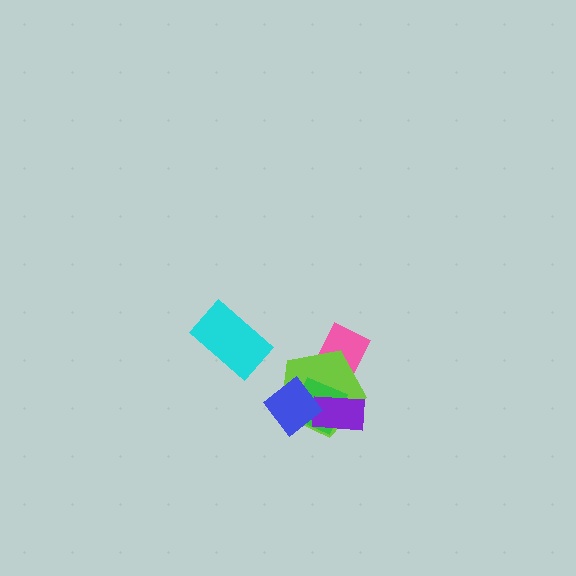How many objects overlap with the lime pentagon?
4 objects overlap with the lime pentagon.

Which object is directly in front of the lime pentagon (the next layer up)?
The green diamond is directly in front of the lime pentagon.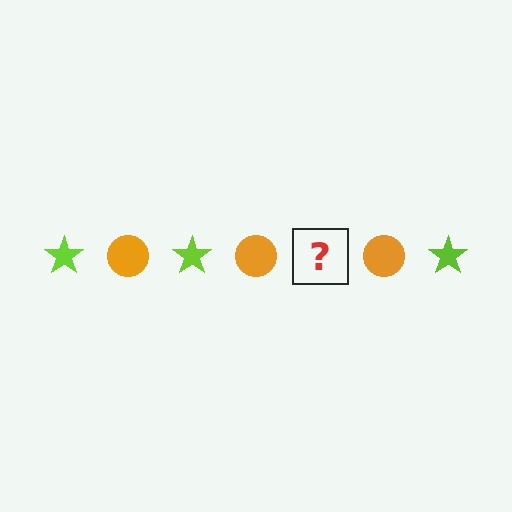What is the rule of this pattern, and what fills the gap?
The rule is that the pattern alternates between lime star and orange circle. The gap should be filled with a lime star.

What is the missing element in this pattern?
The missing element is a lime star.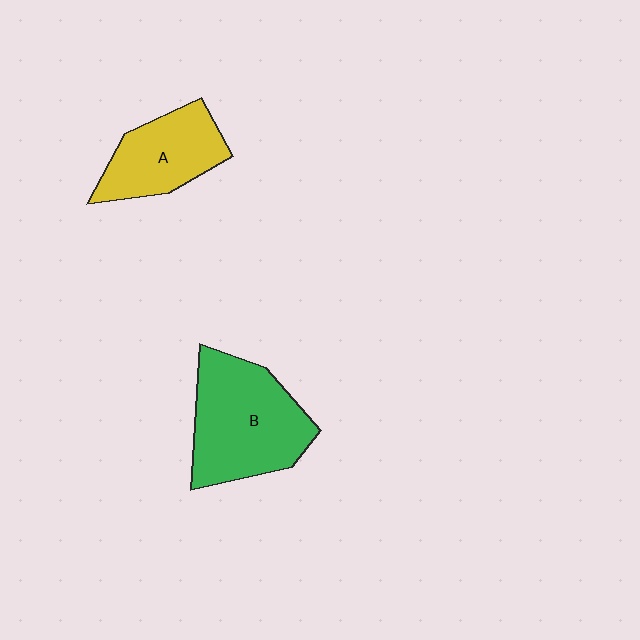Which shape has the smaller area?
Shape A (yellow).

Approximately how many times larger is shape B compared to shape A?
Approximately 1.5 times.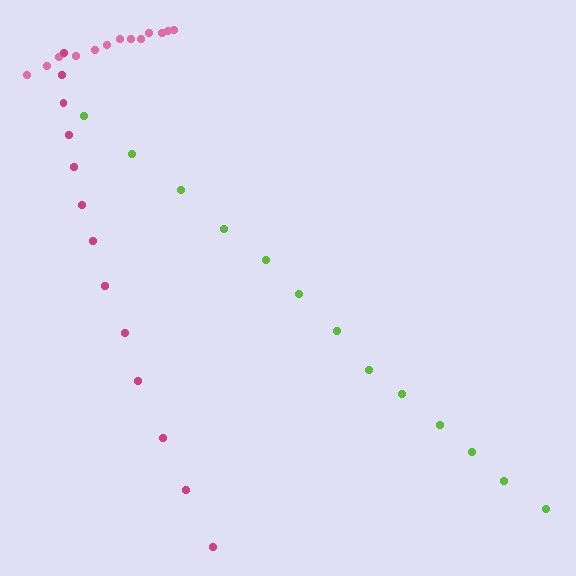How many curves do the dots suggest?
There are 3 distinct paths.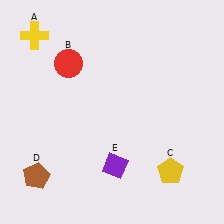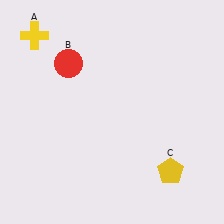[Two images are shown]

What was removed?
The purple diamond (E), the brown pentagon (D) were removed in Image 2.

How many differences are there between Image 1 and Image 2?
There are 2 differences between the two images.